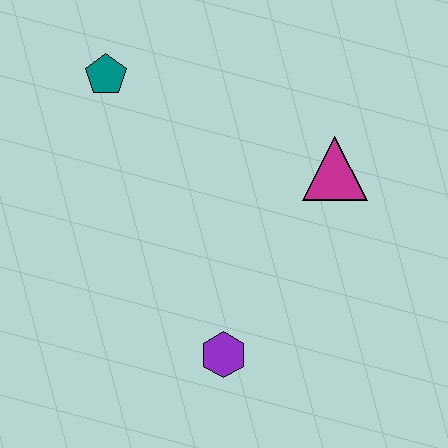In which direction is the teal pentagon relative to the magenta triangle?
The teal pentagon is to the left of the magenta triangle.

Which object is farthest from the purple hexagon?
The teal pentagon is farthest from the purple hexagon.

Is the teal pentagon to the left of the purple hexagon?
Yes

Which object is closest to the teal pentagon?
The magenta triangle is closest to the teal pentagon.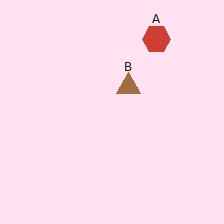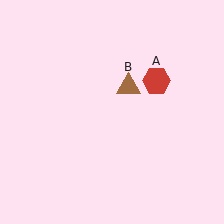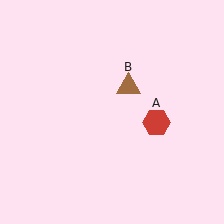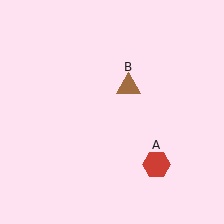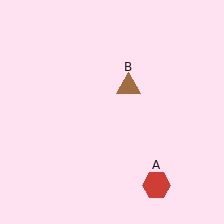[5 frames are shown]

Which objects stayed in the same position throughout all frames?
Brown triangle (object B) remained stationary.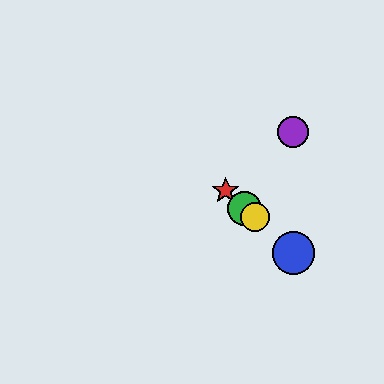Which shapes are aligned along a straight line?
The red star, the blue circle, the green circle, the yellow circle are aligned along a straight line.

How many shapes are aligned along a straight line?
4 shapes (the red star, the blue circle, the green circle, the yellow circle) are aligned along a straight line.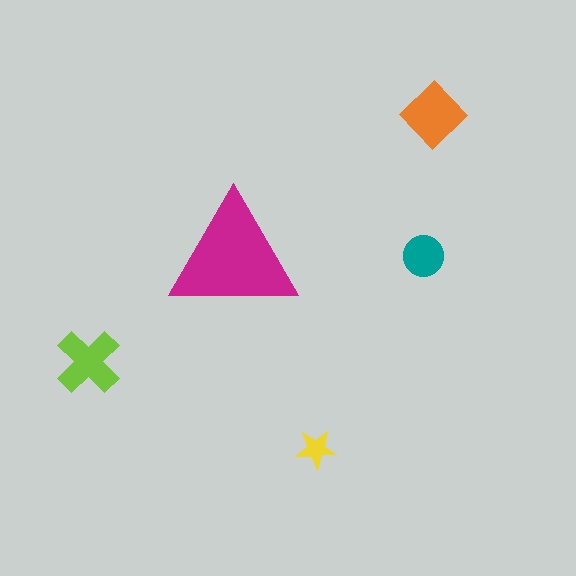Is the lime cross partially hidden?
No, the lime cross is fully visible.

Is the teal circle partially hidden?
No, the teal circle is fully visible.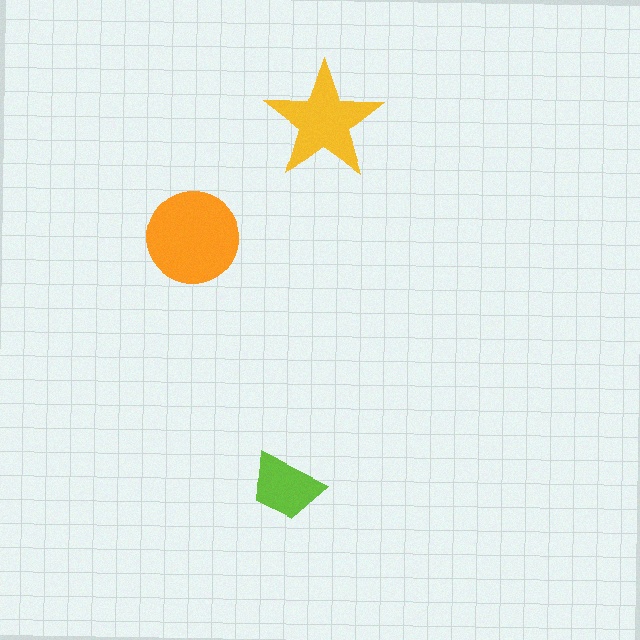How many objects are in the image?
There are 3 objects in the image.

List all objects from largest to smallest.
The orange circle, the yellow star, the lime trapezoid.